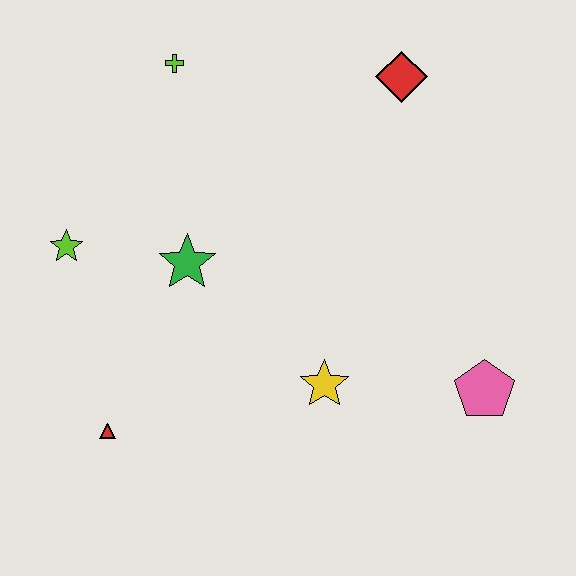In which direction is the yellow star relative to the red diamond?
The yellow star is below the red diamond.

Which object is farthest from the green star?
The pink pentagon is farthest from the green star.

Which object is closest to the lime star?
The green star is closest to the lime star.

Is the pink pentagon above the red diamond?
No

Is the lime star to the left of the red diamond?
Yes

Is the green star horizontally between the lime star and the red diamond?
Yes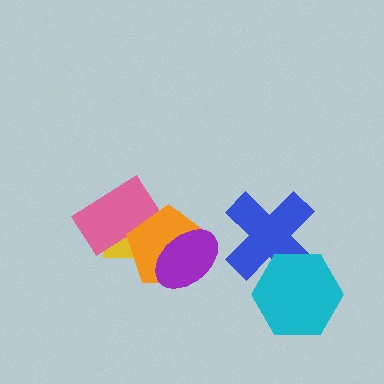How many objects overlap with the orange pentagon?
3 objects overlap with the orange pentagon.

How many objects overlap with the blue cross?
1 object overlaps with the blue cross.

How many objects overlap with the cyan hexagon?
1 object overlaps with the cyan hexagon.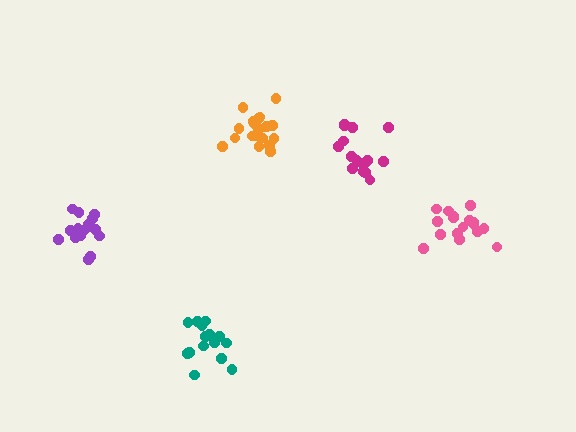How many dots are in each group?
Group 1: 19 dots, Group 2: 17 dots, Group 3: 16 dots, Group 4: 15 dots, Group 5: 15 dots (82 total).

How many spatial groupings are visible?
There are 5 spatial groupings.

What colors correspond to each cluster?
The clusters are colored: orange, pink, purple, magenta, teal.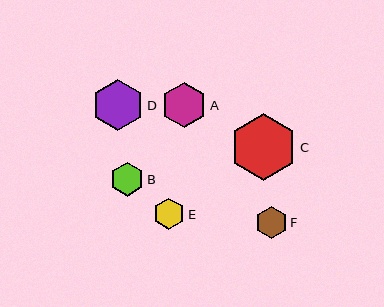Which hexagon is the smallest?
Hexagon E is the smallest with a size of approximately 32 pixels.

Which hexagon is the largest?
Hexagon C is the largest with a size of approximately 67 pixels.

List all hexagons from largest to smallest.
From largest to smallest: C, D, A, B, F, E.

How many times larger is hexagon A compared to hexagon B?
Hexagon A is approximately 1.3 times the size of hexagon B.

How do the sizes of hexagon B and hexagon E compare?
Hexagon B and hexagon E are approximately the same size.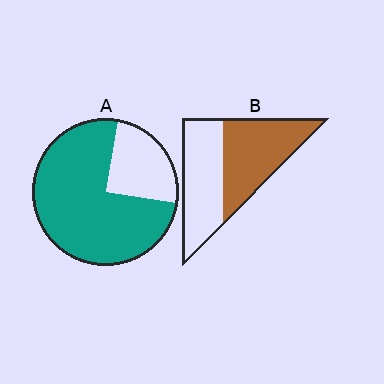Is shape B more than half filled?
Roughly half.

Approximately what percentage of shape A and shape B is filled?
A is approximately 75% and B is approximately 50%.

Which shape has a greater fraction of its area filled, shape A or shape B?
Shape A.